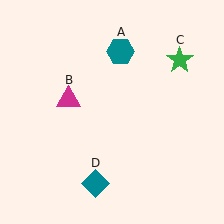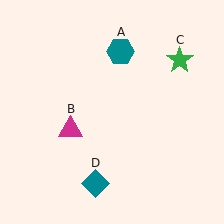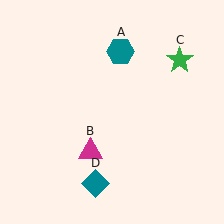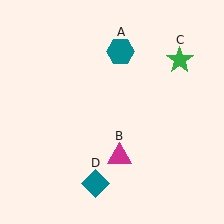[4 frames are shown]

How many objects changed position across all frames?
1 object changed position: magenta triangle (object B).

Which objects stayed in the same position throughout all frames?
Teal hexagon (object A) and green star (object C) and teal diamond (object D) remained stationary.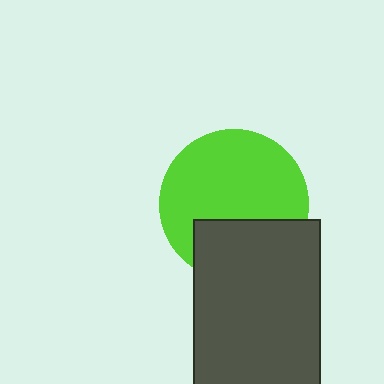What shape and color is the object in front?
The object in front is a dark gray rectangle.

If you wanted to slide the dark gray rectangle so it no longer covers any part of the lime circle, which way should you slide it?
Slide it down — that is the most direct way to separate the two shapes.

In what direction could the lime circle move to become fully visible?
The lime circle could move up. That would shift it out from behind the dark gray rectangle entirely.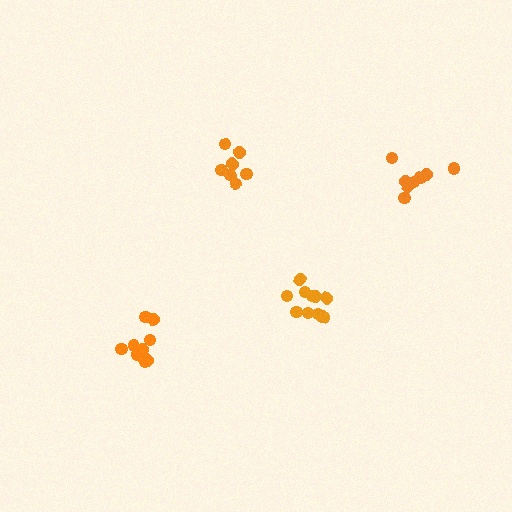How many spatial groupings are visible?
There are 4 spatial groupings.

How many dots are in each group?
Group 1: 8 dots, Group 2: 7 dots, Group 3: 10 dots, Group 4: 11 dots (36 total).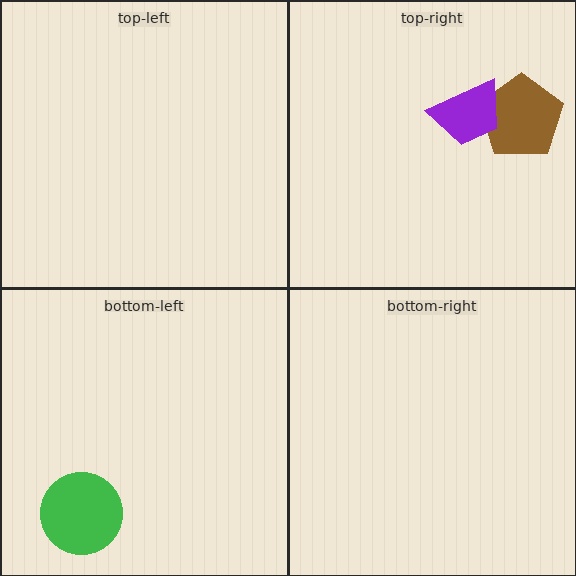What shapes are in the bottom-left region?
The green circle.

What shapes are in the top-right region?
The brown pentagon, the purple trapezoid.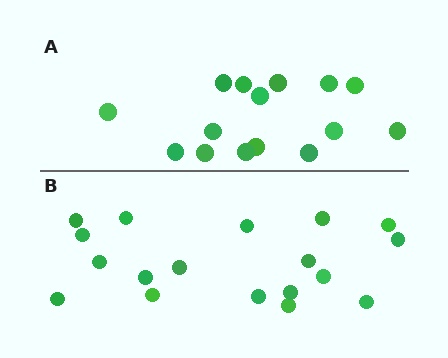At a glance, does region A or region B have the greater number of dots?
Region B (the bottom region) has more dots.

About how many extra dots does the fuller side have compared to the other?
Region B has just a few more — roughly 2 or 3 more dots than region A.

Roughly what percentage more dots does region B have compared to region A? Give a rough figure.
About 20% more.